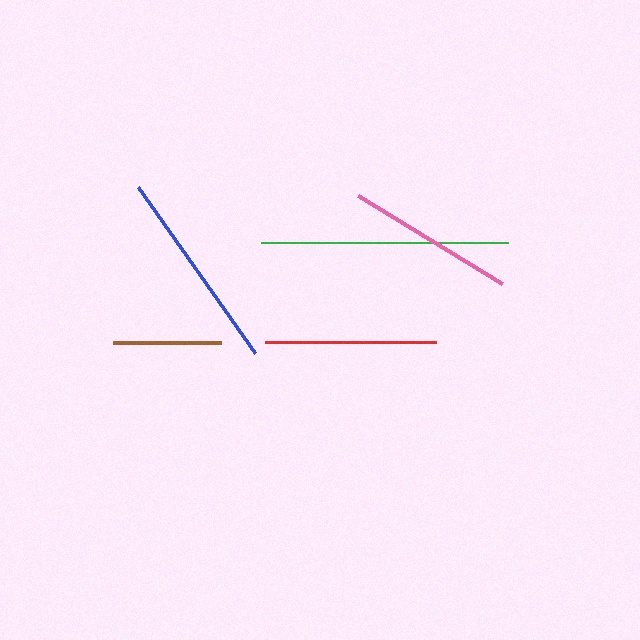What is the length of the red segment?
The red segment is approximately 170 pixels long.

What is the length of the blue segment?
The blue segment is approximately 203 pixels long.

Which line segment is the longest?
The green line is the longest at approximately 247 pixels.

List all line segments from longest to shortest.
From longest to shortest: green, blue, red, pink, brown.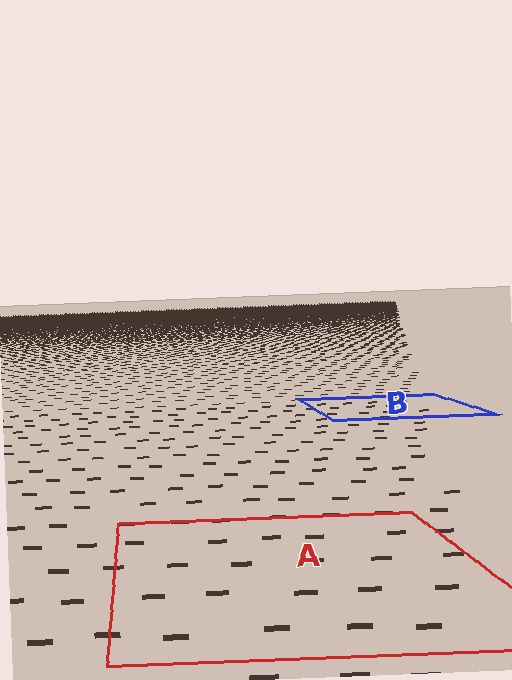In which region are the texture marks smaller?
The texture marks are smaller in region B, because it is farther away.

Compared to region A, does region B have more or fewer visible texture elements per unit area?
Region B has more texture elements per unit area — they are packed more densely because it is farther away.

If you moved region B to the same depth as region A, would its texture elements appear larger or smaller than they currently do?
They would appear larger. At a closer depth, the same texture elements are projected at a bigger on-screen size.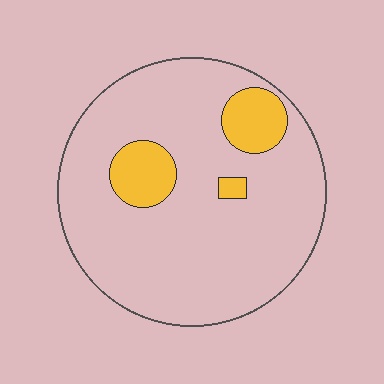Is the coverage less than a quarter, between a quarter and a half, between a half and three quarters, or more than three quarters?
Less than a quarter.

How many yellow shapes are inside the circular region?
3.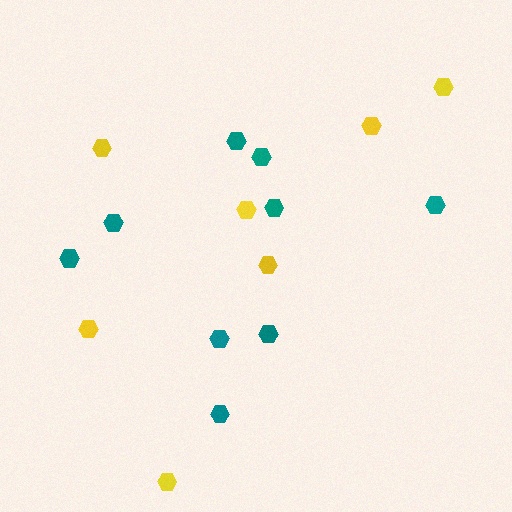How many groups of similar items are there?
There are 2 groups: one group of teal hexagons (9) and one group of yellow hexagons (7).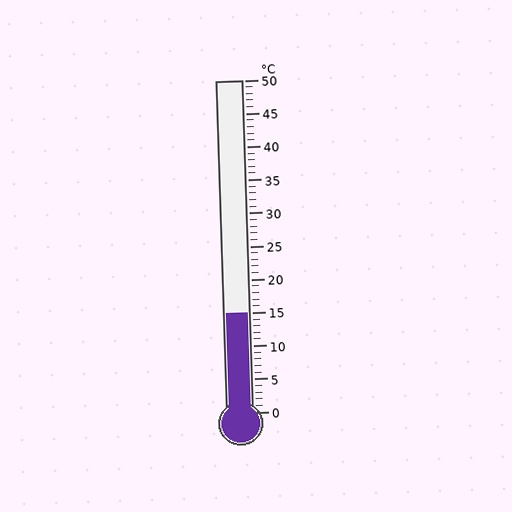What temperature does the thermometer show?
The thermometer shows approximately 15°C.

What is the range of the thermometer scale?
The thermometer scale ranges from 0°C to 50°C.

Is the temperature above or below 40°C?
The temperature is below 40°C.